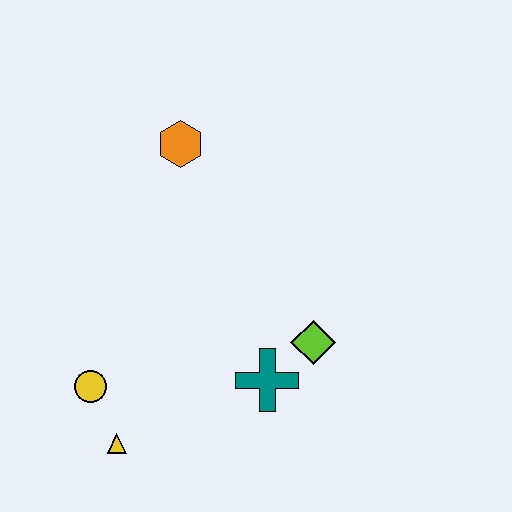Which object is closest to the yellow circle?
The yellow triangle is closest to the yellow circle.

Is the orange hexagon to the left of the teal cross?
Yes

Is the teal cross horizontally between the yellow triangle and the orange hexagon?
No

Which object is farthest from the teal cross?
The orange hexagon is farthest from the teal cross.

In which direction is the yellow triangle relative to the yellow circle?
The yellow triangle is below the yellow circle.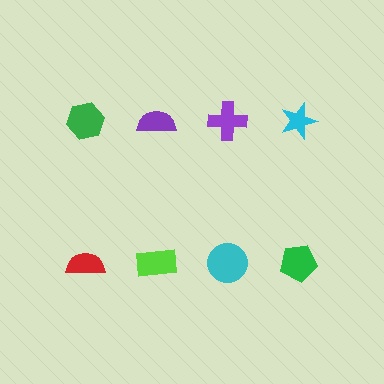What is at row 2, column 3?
A cyan circle.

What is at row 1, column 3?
A purple cross.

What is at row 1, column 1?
A green hexagon.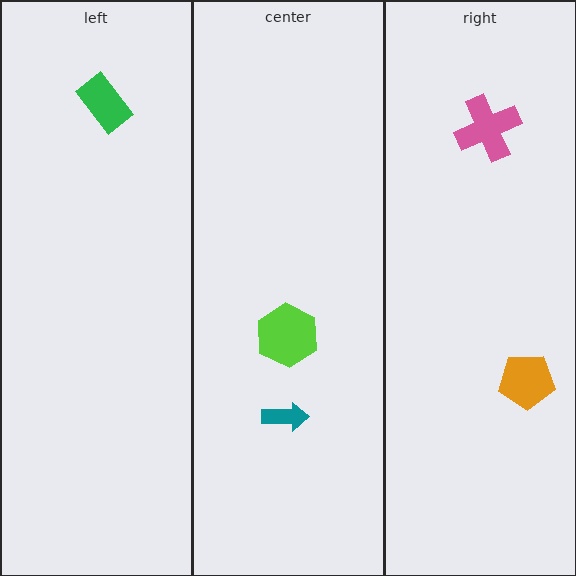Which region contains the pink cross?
The right region.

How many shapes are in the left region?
1.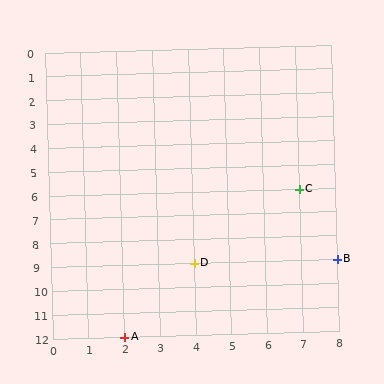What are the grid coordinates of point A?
Point A is at grid coordinates (2, 12).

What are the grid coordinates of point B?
Point B is at grid coordinates (8, 9).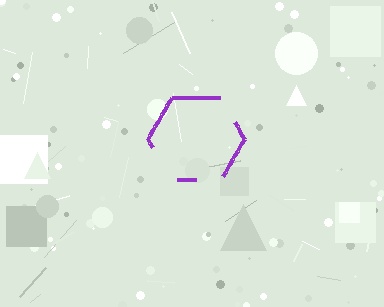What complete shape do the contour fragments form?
The contour fragments form a hexagon.